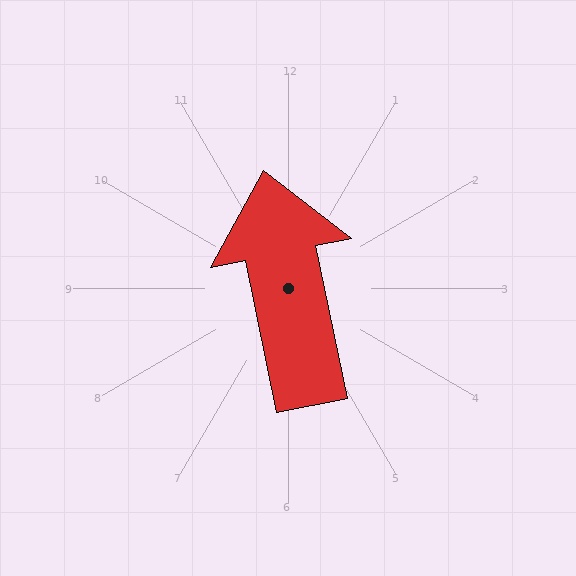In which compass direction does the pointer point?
North.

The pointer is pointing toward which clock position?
Roughly 12 o'clock.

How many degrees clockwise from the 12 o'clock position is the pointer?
Approximately 348 degrees.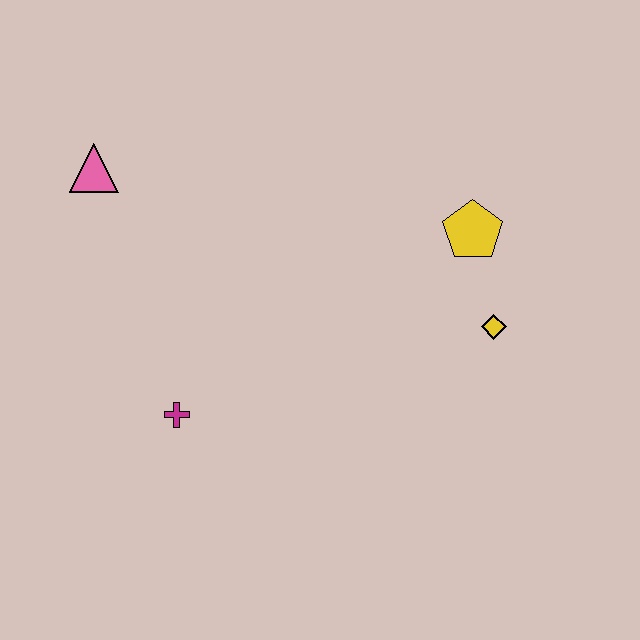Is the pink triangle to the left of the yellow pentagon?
Yes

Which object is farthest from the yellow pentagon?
The pink triangle is farthest from the yellow pentagon.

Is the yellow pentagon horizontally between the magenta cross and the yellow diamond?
Yes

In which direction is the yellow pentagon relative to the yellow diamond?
The yellow pentagon is above the yellow diamond.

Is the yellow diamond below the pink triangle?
Yes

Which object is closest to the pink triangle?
The magenta cross is closest to the pink triangle.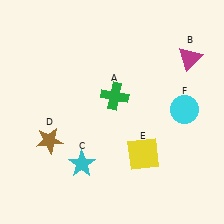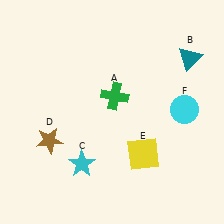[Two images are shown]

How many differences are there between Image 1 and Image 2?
There is 1 difference between the two images.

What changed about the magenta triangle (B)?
In Image 1, B is magenta. In Image 2, it changed to teal.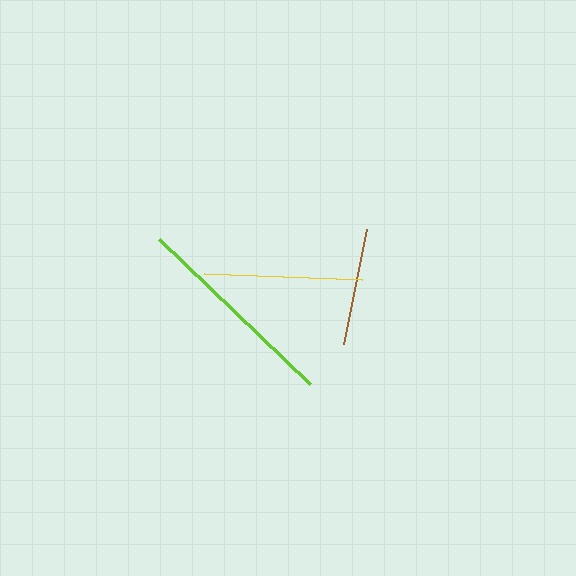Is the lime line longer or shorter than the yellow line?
The lime line is longer than the yellow line.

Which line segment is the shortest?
The brown line is the shortest at approximately 118 pixels.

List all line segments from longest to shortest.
From longest to shortest: lime, yellow, brown.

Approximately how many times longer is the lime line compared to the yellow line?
The lime line is approximately 1.3 times the length of the yellow line.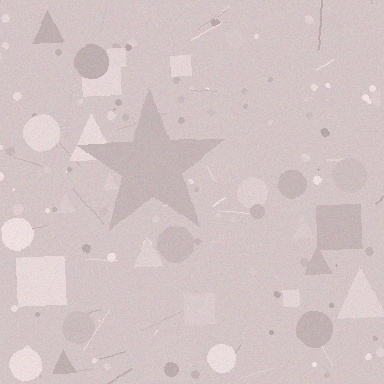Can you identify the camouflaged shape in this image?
The camouflaged shape is a star.